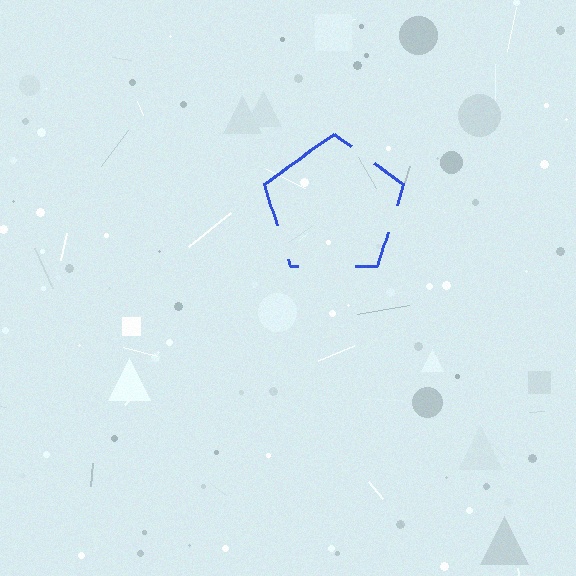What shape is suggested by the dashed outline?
The dashed outline suggests a pentagon.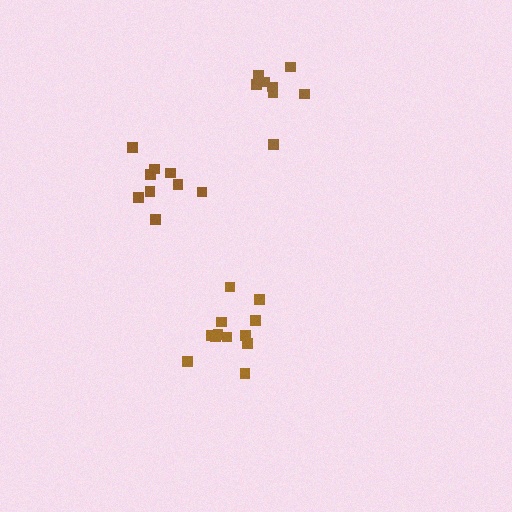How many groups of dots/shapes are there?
There are 3 groups.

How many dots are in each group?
Group 1: 9 dots, Group 2: 12 dots, Group 3: 8 dots (29 total).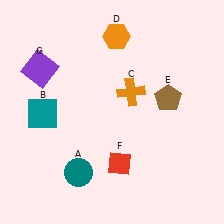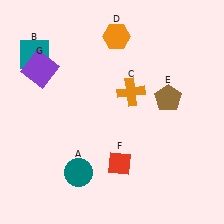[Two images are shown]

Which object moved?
The teal square (B) moved up.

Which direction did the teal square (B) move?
The teal square (B) moved up.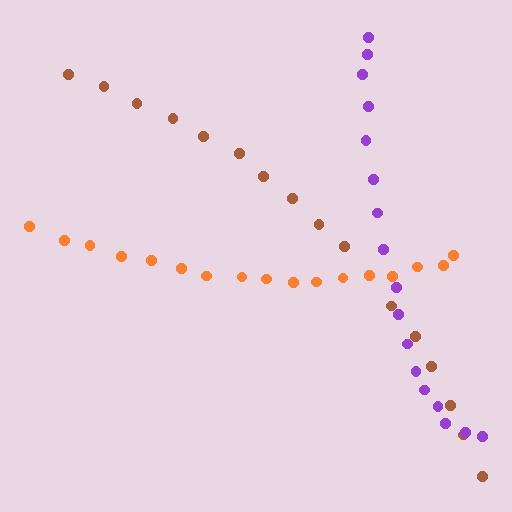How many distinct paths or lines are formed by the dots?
There are 3 distinct paths.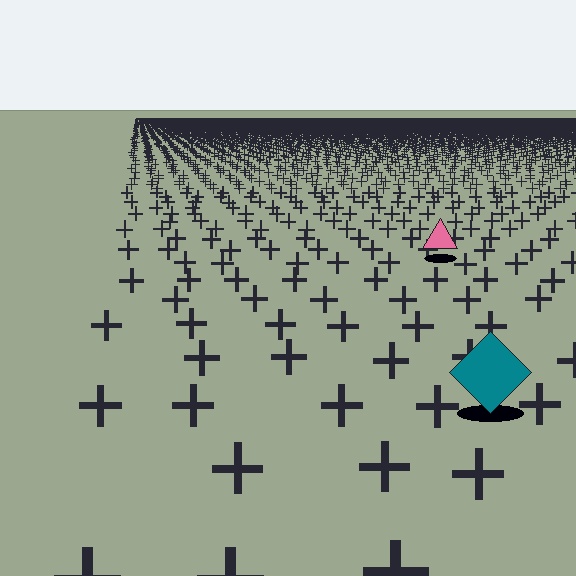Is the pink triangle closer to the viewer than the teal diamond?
No. The teal diamond is closer — you can tell from the texture gradient: the ground texture is coarser near it.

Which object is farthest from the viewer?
The pink triangle is farthest from the viewer. It appears smaller and the ground texture around it is denser.